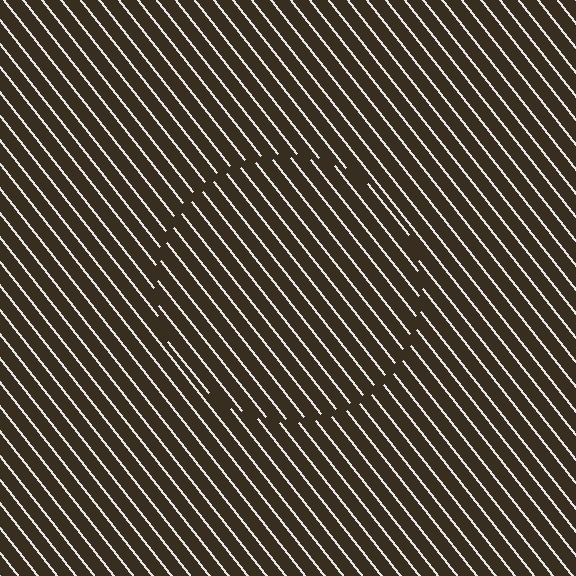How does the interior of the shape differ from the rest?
The interior of the shape contains the same grating, shifted by half a period — the contour is defined by the phase discontinuity where line-ends from the inner and outer gratings abut.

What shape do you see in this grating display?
An illusory circle. The interior of the shape contains the same grating, shifted by half a period — the contour is defined by the phase discontinuity where line-ends from the inner and outer gratings abut.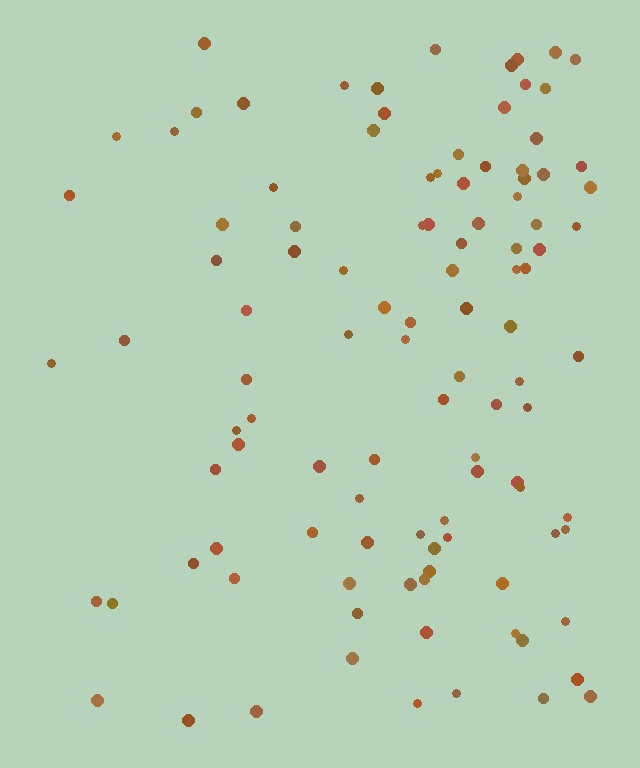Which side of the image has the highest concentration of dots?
The right.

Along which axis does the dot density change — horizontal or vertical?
Horizontal.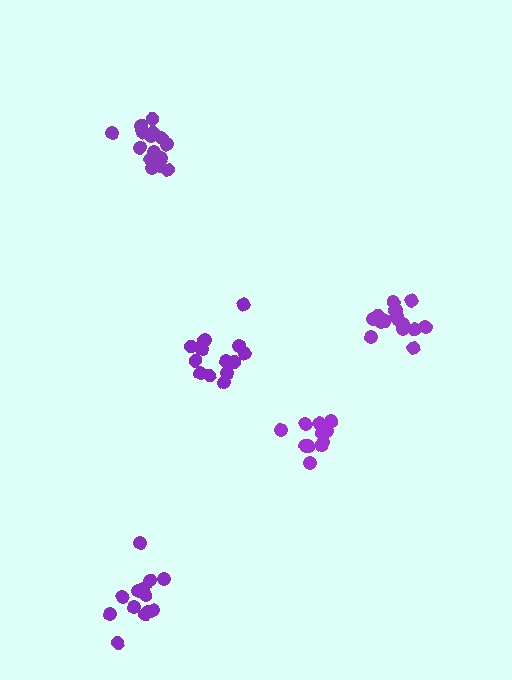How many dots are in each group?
Group 1: 14 dots, Group 2: 16 dots, Group 3: 16 dots, Group 4: 13 dots, Group 5: 11 dots (70 total).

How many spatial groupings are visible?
There are 5 spatial groupings.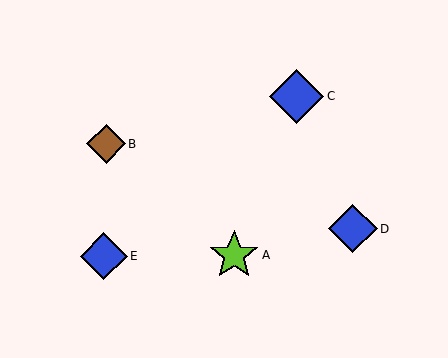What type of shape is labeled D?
Shape D is a blue diamond.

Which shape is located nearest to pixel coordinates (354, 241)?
The blue diamond (labeled D) at (353, 229) is nearest to that location.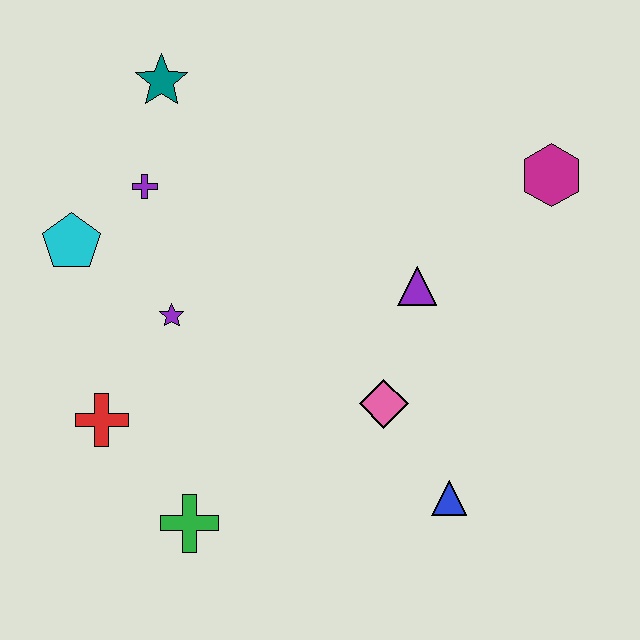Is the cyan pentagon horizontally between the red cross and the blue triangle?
No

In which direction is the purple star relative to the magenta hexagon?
The purple star is to the left of the magenta hexagon.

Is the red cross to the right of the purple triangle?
No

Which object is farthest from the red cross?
The magenta hexagon is farthest from the red cross.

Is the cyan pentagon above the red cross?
Yes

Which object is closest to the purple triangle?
The pink diamond is closest to the purple triangle.